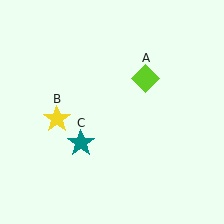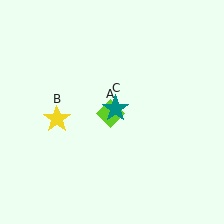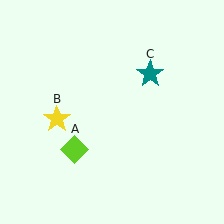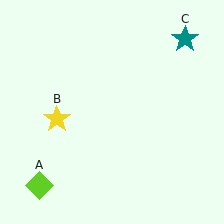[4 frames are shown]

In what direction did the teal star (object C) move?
The teal star (object C) moved up and to the right.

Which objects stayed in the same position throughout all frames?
Yellow star (object B) remained stationary.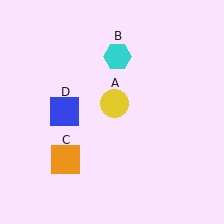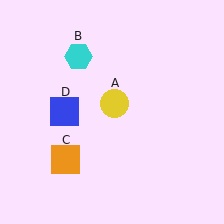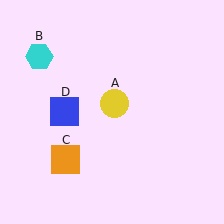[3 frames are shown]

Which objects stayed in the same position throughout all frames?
Yellow circle (object A) and orange square (object C) and blue square (object D) remained stationary.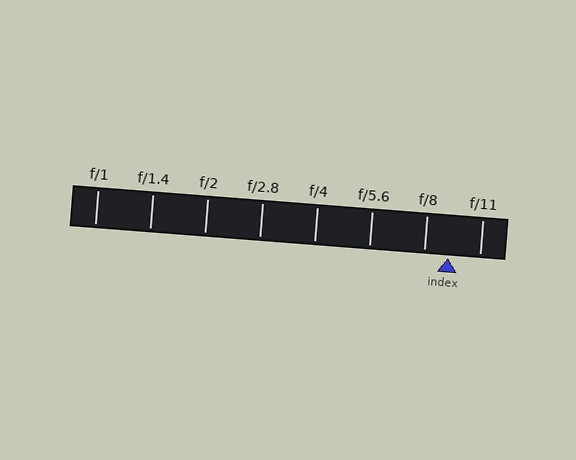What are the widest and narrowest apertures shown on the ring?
The widest aperture shown is f/1 and the narrowest is f/11.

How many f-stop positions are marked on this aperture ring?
There are 8 f-stop positions marked.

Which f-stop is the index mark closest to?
The index mark is closest to f/8.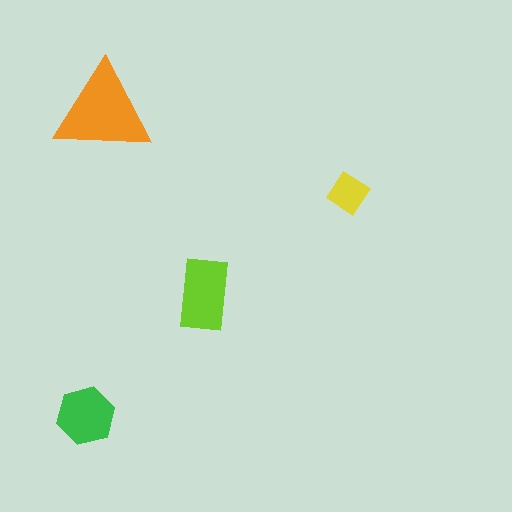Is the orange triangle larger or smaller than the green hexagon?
Larger.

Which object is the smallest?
The yellow diamond.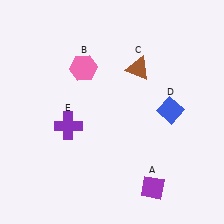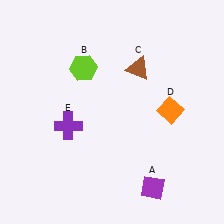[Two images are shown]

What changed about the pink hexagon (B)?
In Image 1, B is pink. In Image 2, it changed to lime.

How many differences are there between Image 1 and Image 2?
There are 2 differences between the two images.